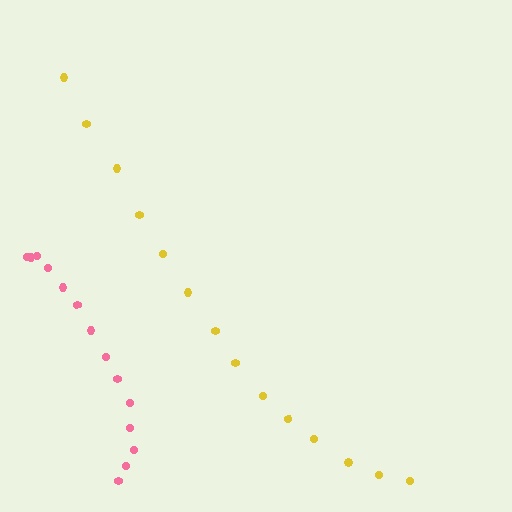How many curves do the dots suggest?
There are 2 distinct paths.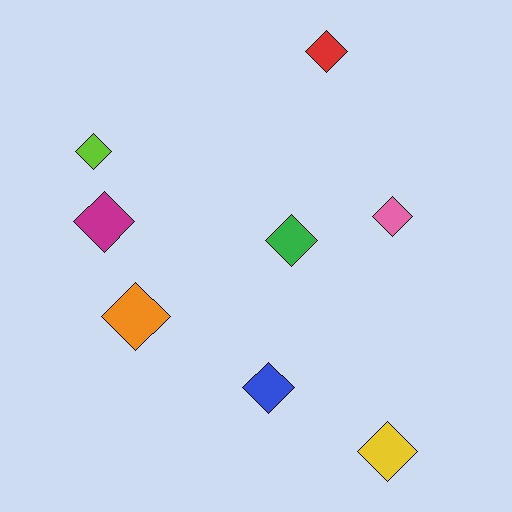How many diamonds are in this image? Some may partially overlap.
There are 8 diamonds.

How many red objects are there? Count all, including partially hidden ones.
There is 1 red object.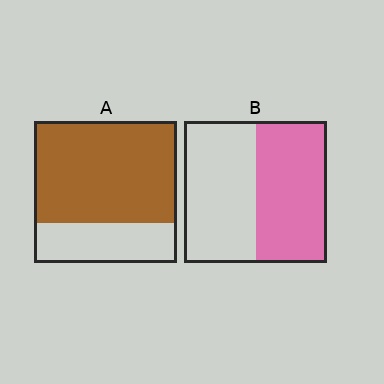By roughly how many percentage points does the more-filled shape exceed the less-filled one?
By roughly 20 percentage points (A over B).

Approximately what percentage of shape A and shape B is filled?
A is approximately 70% and B is approximately 50%.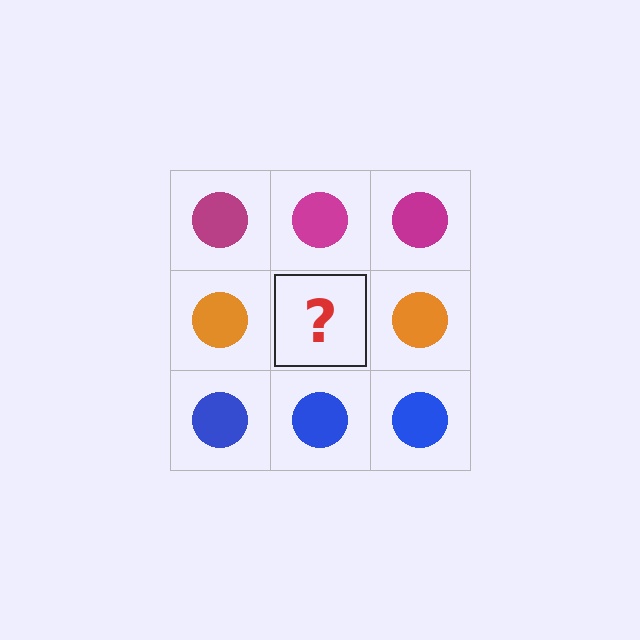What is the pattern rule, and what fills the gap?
The rule is that each row has a consistent color. The gap should be filled with an orange circle.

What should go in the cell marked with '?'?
The missing cell should contain an orange circle.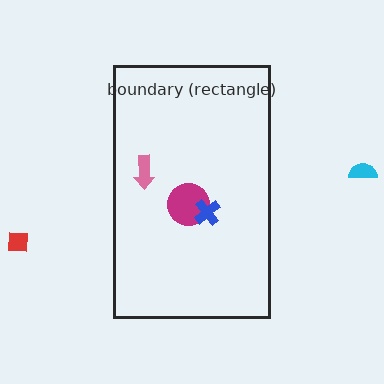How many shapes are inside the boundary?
3 inside, 2 outside.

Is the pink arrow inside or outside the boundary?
Inside.